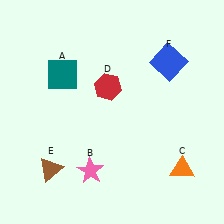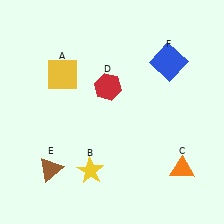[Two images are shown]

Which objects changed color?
A changed from teal to yellow. B changed from pink to yellow.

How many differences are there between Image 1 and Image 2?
There are 2 differences between the two images.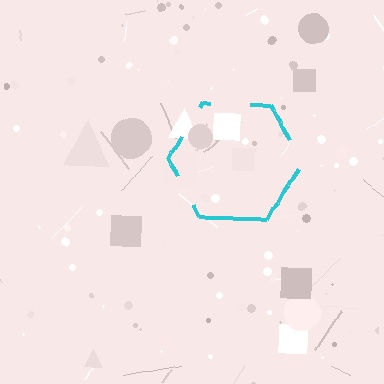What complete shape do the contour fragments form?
The contour fragments form a hexagon.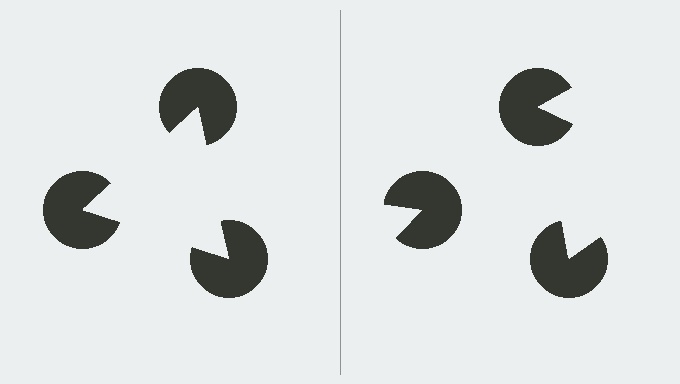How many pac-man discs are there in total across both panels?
6 — 3 on each side.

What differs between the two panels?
The pac-man discs are positioned identically on both sides; only the wedge orientations differ. On the left they align to a triangle; on the right they are misaligned.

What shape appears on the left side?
An illusory triangle.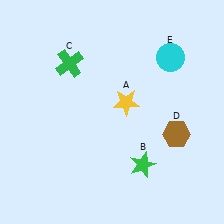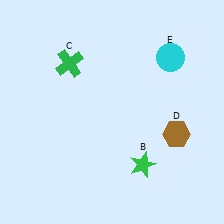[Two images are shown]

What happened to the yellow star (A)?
The yellow star (A) was removed in Image 2. It was in the top-right area of Image 1.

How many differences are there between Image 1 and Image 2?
There is 1 difference between the two images.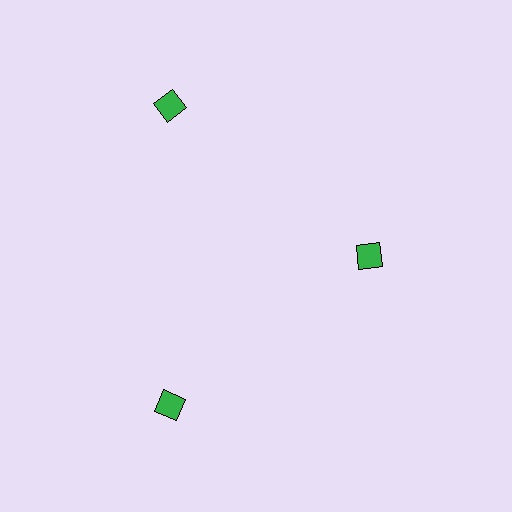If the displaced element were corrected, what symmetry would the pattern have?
It would have 3-fold rotational symmetry — the pattern would map onto itself every 120 degrees.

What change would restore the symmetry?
The symmetry would be restored by moving it outward, back onto the ring so that all 3 diamonds sit at equal angles and equal distance from the center.